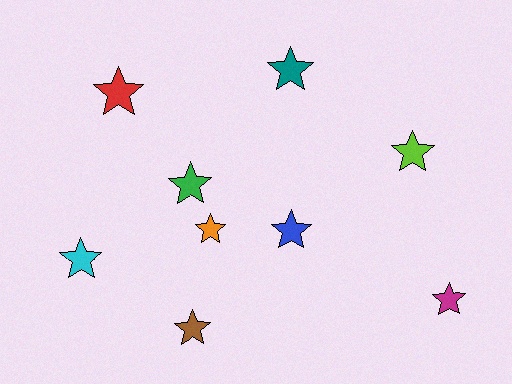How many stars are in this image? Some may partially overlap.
There are 9 stars.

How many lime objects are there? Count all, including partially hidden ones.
There is 1 lime object.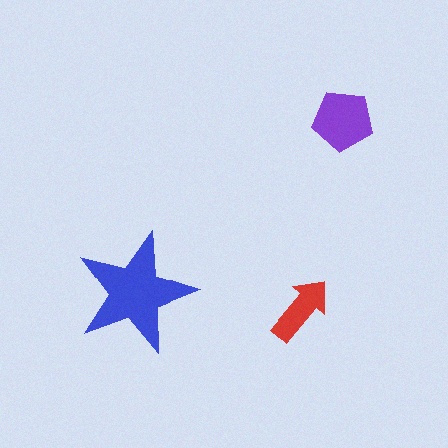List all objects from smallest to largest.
The red arrow, the purple pentagon, the blue star.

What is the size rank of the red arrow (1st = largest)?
3rd.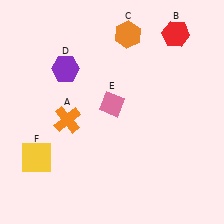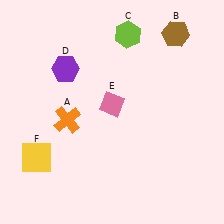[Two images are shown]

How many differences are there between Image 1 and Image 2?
There are 2 differences between the two images.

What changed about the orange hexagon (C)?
In Image 1, C is orange. In Image 2, it changed to lime.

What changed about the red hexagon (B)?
In Image 1, B is red. In Image 2, it changed to brown.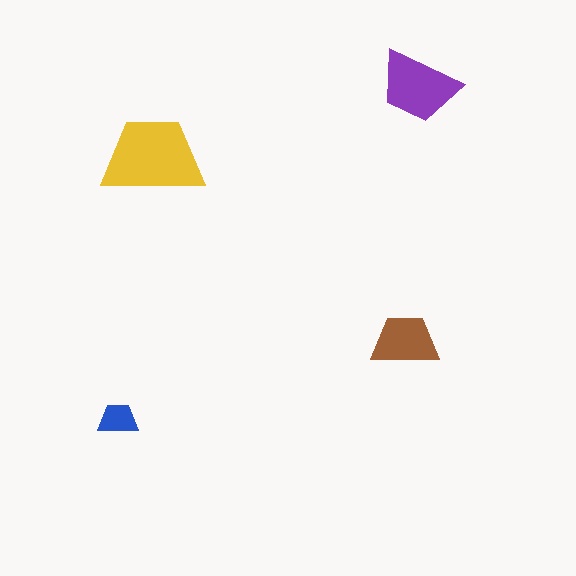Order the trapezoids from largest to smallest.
the yellow one, the purple one, the brown one, the blue one.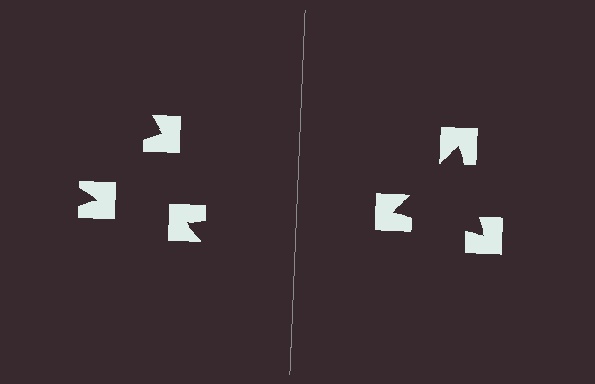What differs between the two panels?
The notched squares are positioned identically on both sides; only the wedge orientations differ. On the right they align to a triangle; on the left they are misaligned.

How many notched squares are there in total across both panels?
6 — 3 on each side.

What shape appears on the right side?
An illusory triangle.